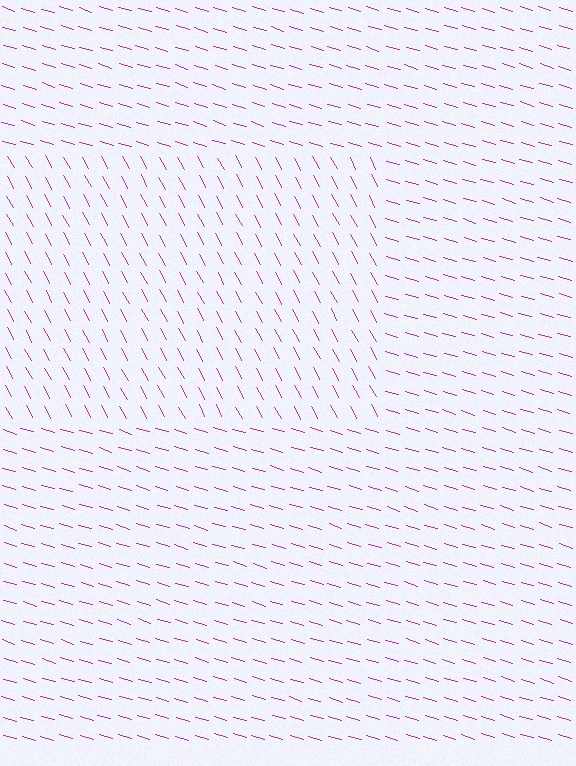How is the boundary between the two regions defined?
The boundary is defined purely by a change in line orientation (approximately 45 degrees difference). All lines are the same color and thickness.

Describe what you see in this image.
The image is filled with small magenta line segments. A rectangle region in the image has lines oriented differently from the surrounding lines, creating a visible texture boundary.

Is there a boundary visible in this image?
Yes, there is a texture boundary formed by a change in line orientation.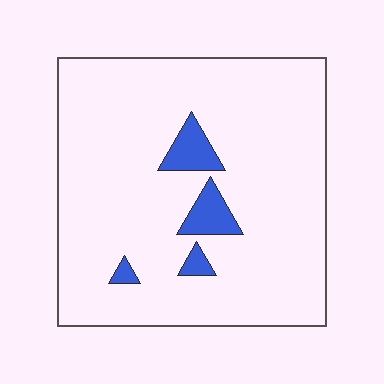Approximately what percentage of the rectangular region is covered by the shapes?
Approximately 5%.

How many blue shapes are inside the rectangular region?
4.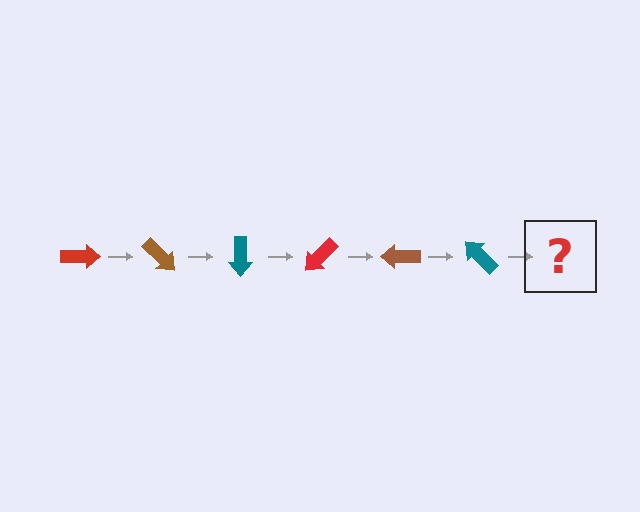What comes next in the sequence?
The next element should be a red arrow, rotated 270 degrees from the start.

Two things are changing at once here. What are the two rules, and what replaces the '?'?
The two rules are that it rotates 45 degrees each step and the color cycles through red, brown, and teal. The '?' should be a red arrow, rotated 270 degrees from the start.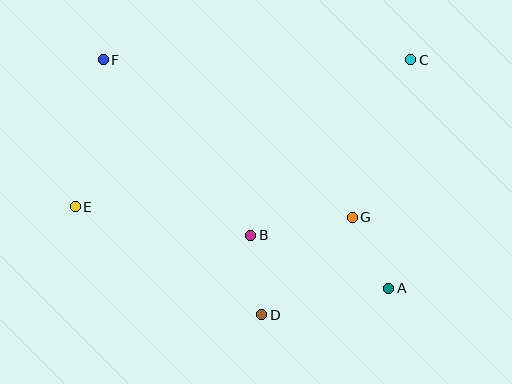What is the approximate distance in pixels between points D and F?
The distance between D and F is approximately 300 pixels.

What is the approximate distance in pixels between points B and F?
The distance between B and F is approximately 229 pixels.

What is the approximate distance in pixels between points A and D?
The distance between A and D is approximately 130 pixels.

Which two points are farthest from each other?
Points C and E are farthest from each other.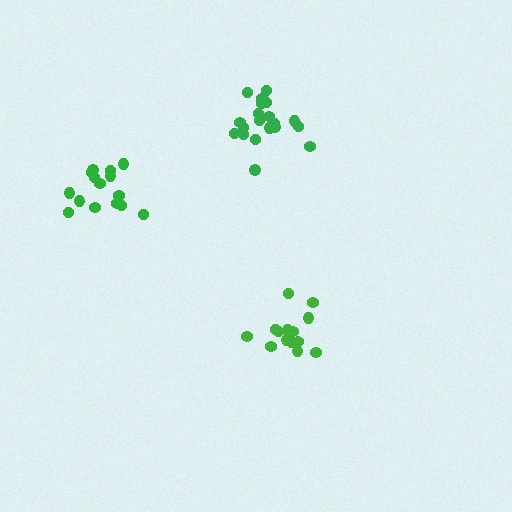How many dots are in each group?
Group 1: 15 dots, Group 2: 20 dots, Group 3: 15 dots (50 total).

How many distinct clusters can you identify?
There are 3 distinct clusters.